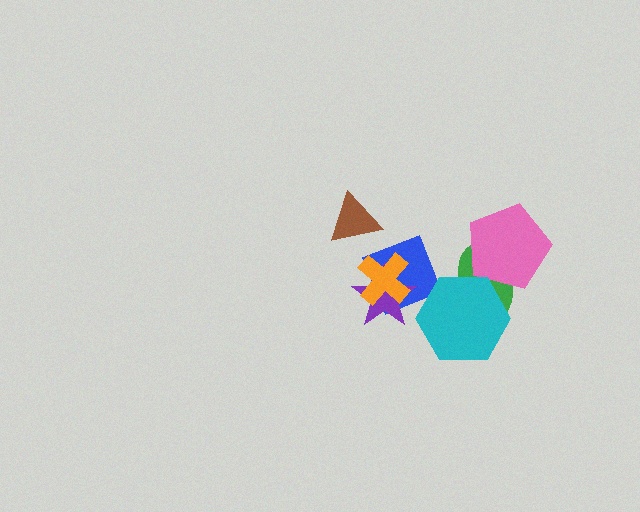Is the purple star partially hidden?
Yes, it is partially covered by another shape.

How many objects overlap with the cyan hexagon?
1 object overlaps with the cyan hexagon.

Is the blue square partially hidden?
Yes, it is partially covered by another shape.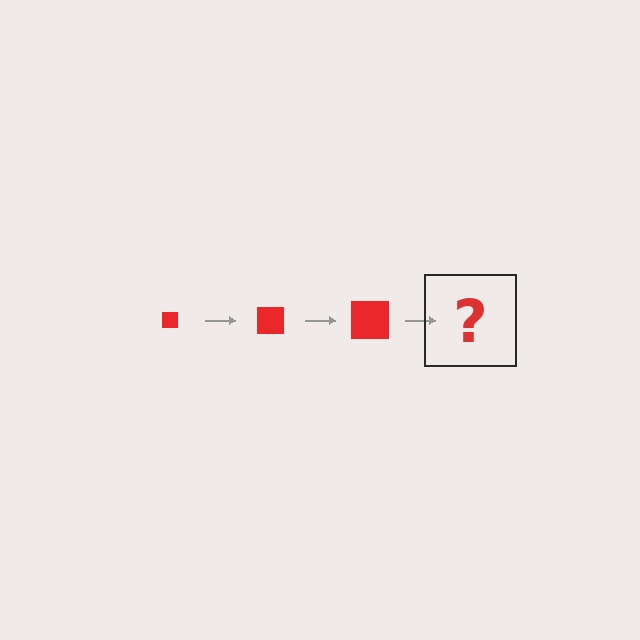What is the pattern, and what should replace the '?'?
The pattern is that the square gets progressively larger each step. The '?' should be a red square, larger than the previous one.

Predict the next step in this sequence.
The next step is a red square, larger than the previous one.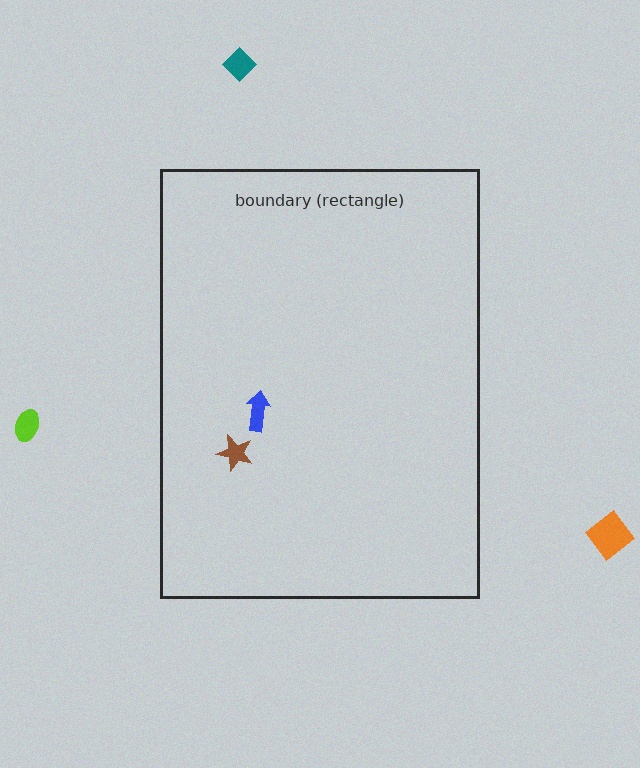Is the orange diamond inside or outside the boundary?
Outside.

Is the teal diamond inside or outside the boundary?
Outside.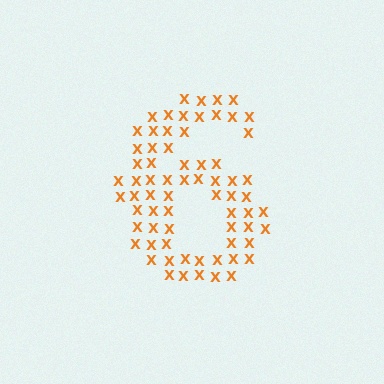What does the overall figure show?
The overall figure shows the digit 6.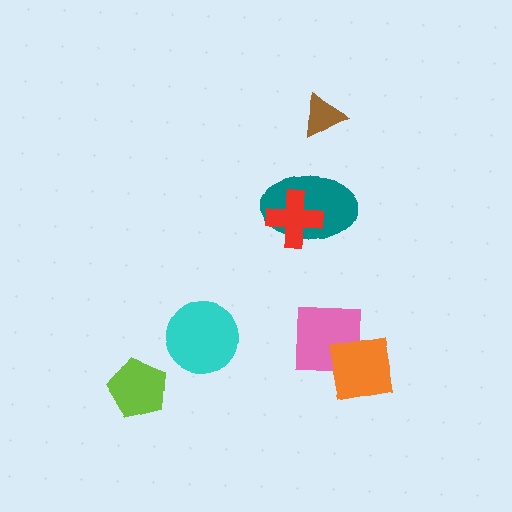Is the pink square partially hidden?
Yes, it is partially covered by another shape.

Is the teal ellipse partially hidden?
Yes, it is partially covered by another shape.